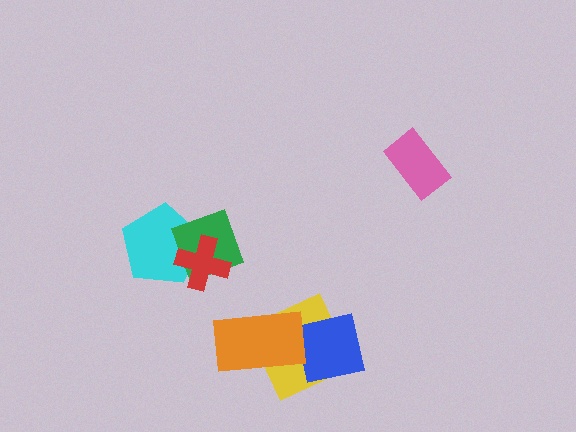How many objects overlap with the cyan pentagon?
2 objects overlap with the cyan pentagon.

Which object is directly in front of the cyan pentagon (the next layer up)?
The green diamond is directly in front of the cyan pentagon.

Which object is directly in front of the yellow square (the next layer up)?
The blue square is directly in front of the yellow square.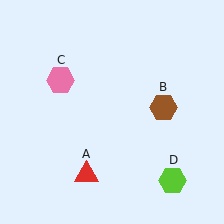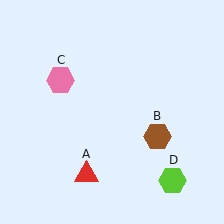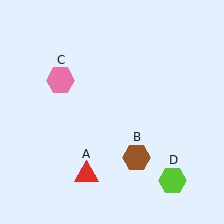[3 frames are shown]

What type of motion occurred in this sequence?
The brown hexagon (object B) rotated clockwise around the center of the scene.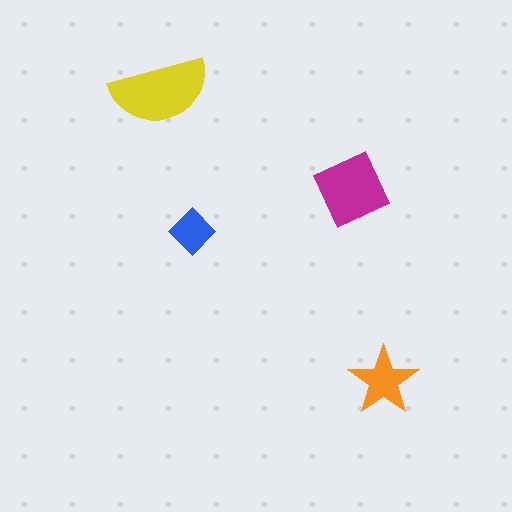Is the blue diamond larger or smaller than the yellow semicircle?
Smaller.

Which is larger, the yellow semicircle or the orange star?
The yellow semicircle.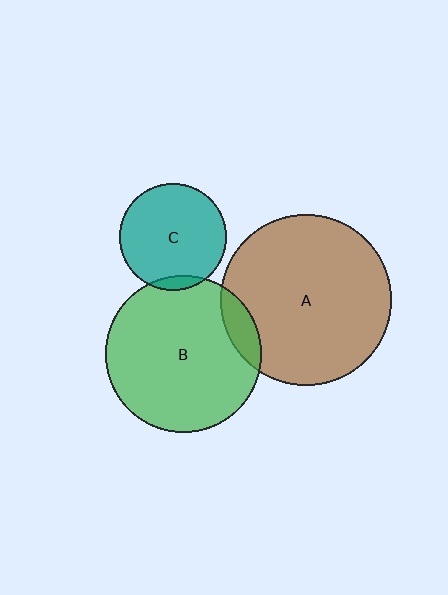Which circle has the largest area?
Circle A (brown).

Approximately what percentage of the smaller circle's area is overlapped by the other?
Approximately 5%.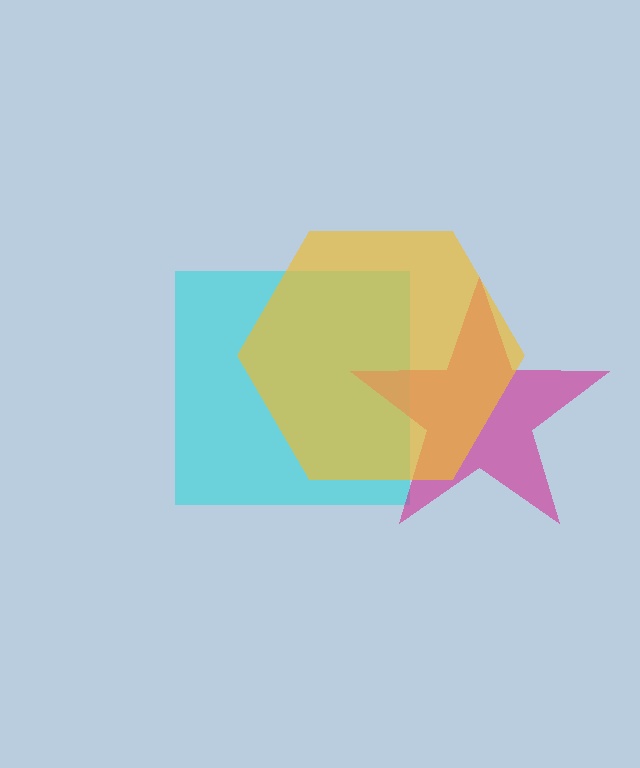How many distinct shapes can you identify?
There are 3 distinct shapes: a cyan square, a magenta star, a yellow hexagon.